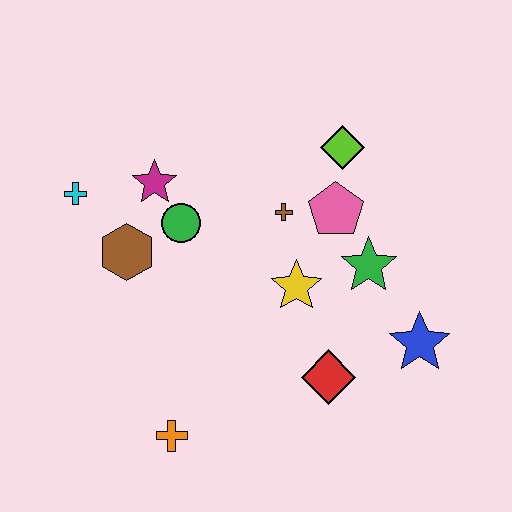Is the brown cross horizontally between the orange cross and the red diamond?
Yes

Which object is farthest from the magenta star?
The blue star is farthest from the magenta star.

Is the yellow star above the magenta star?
No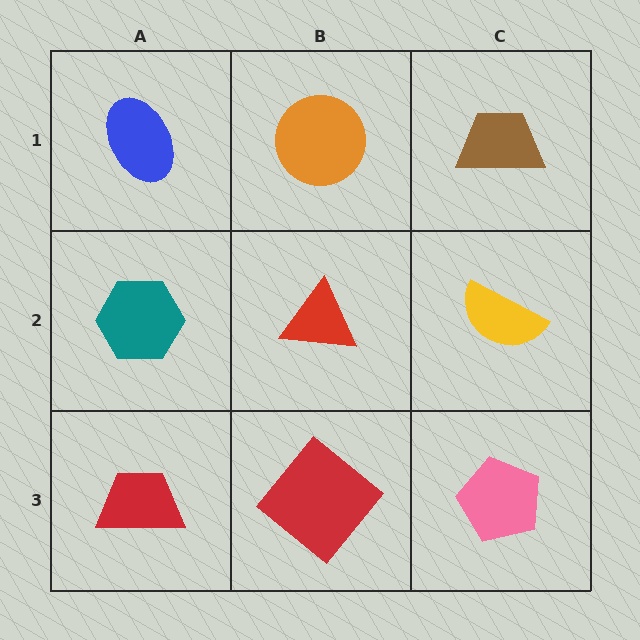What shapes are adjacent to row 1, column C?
A yellow semicircle (row 2, column C), an orange circle (row 1, column B).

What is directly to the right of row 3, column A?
A red diamond.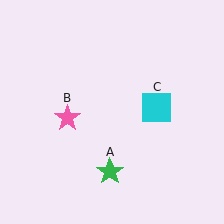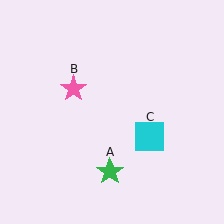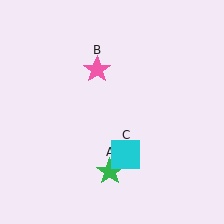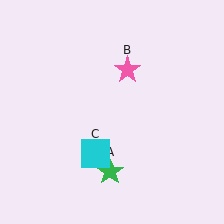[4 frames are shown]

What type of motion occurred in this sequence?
The pink star (object B), cyan square (object C) rotated clockwise around the center of the scene.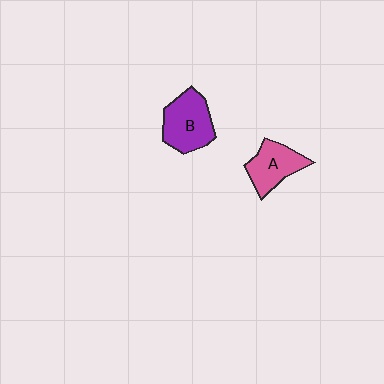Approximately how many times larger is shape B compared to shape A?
Approximately 1.2 times.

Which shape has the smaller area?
Shape A (pink).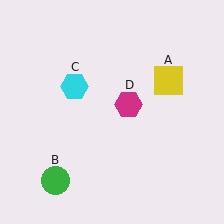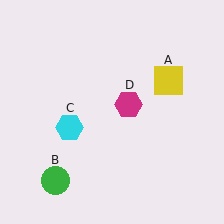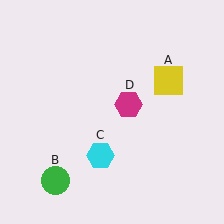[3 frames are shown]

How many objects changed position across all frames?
1 object changed position: cyan hexagon (object C).